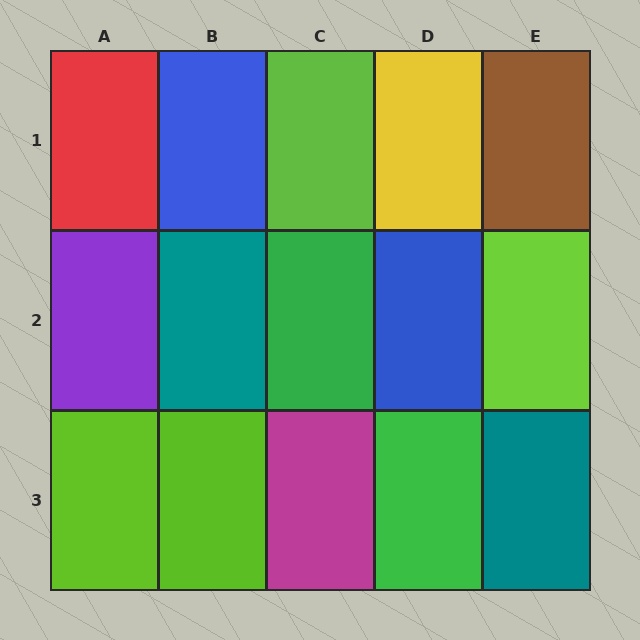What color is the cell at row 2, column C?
Green.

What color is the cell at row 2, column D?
Blue.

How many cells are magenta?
1 cell is magenta.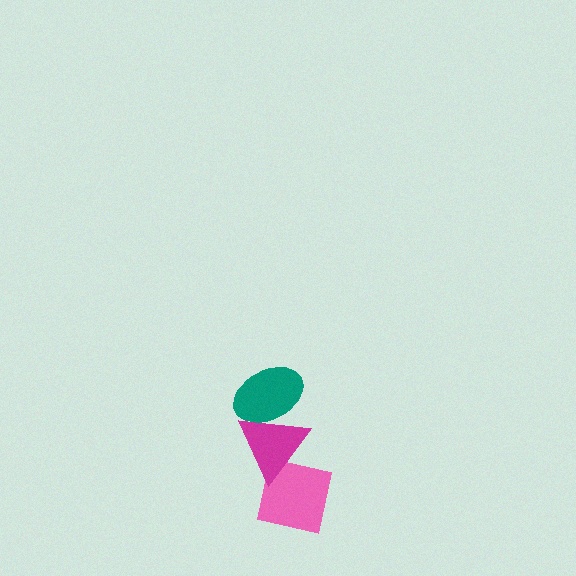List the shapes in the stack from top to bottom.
From top to bottom: the teal ellipse, the magenta triangle, the pink square.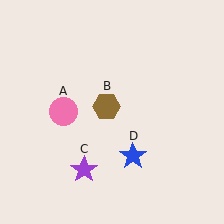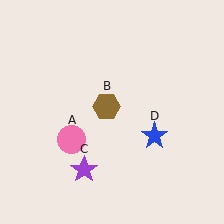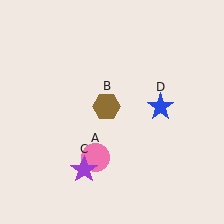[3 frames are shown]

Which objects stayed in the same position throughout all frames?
Brown hexagon (object B) and purple star (object C) remained stationary.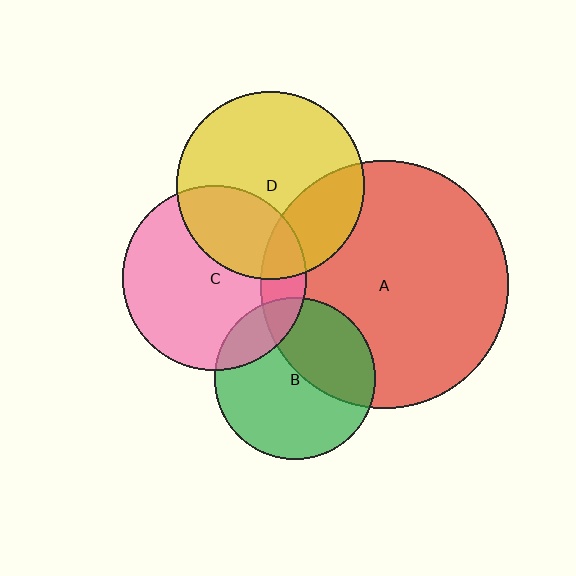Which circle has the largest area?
Circle A (red).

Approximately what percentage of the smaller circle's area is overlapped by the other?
Approximately 40%.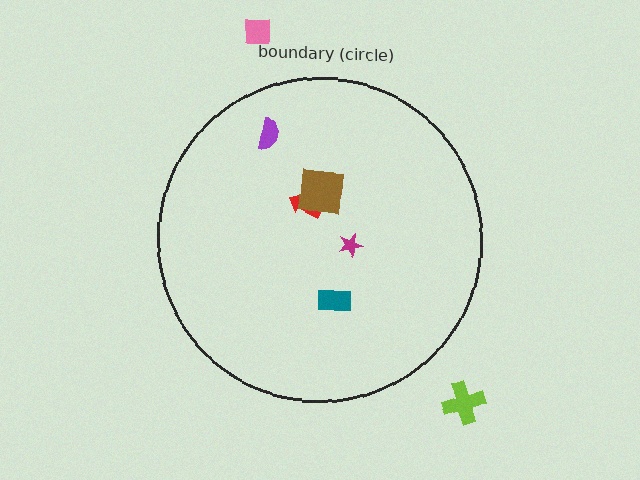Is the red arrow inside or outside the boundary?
Inside.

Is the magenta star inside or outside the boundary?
Inside.